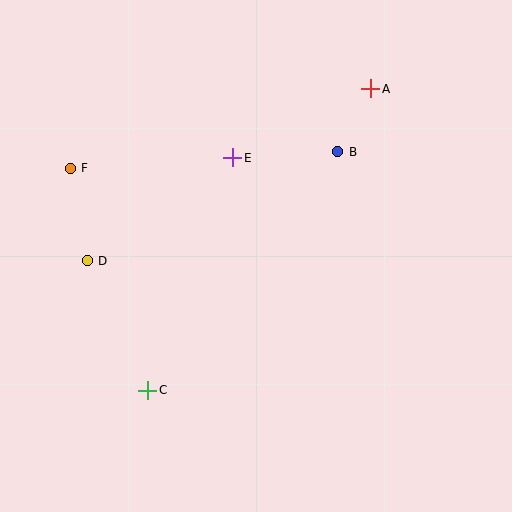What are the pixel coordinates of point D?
Point D is at (87, 261).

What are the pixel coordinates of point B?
Point B is at (338, 152).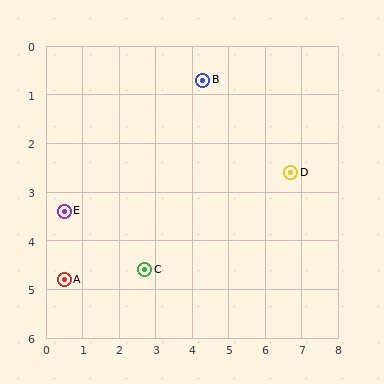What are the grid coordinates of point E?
Point E is at approximately (0.5, 3.4).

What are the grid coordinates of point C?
Point C is at approximately (2.7, 4.6).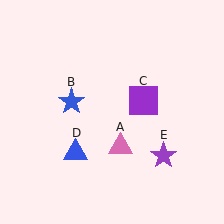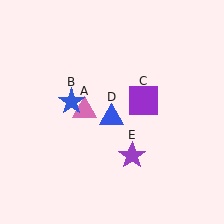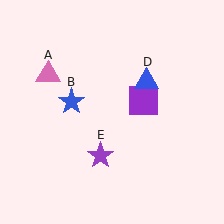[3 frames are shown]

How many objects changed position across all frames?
3 objects changed position: pink triangle (object A), blue triangle (object D), purple star (object E).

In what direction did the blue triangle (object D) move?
The blue triangle (object D) moved up and to the right.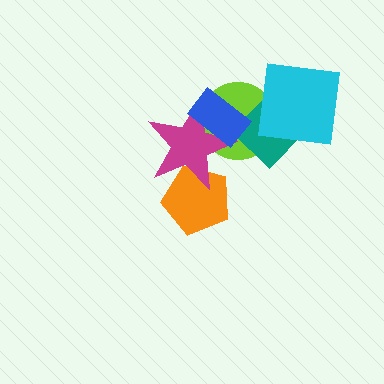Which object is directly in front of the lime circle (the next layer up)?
The teal diamond is directly in front of the lime circle.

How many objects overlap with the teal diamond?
3 objects overlap with the teal diamond.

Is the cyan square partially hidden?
No, no other shape covers it.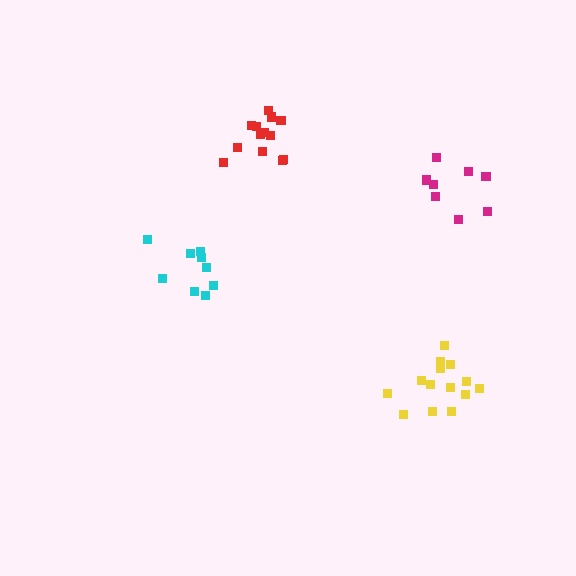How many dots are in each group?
Group 1: 9 dots, Group 2: 13 dots, Group 3: 8 dots, Group 4: 14 dots (44 total).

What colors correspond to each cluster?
The clusters are colored: cyan, red, magenta, yellow.